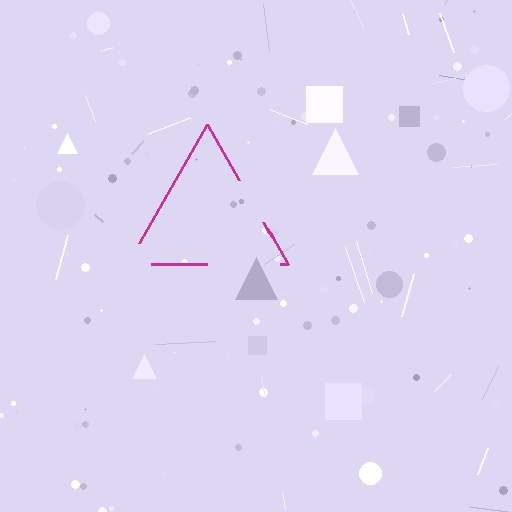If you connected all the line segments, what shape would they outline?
They would outline a triangle.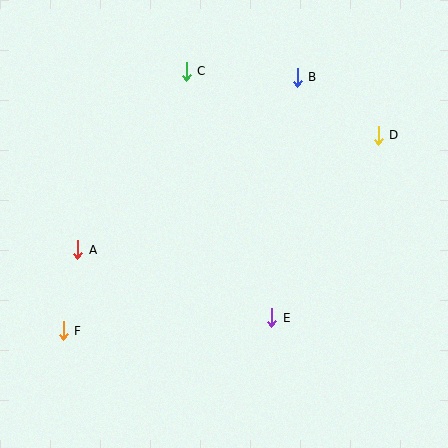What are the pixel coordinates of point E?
Point E is at (272, 318).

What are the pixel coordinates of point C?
Point C is at (186, 71).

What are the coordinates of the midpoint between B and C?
The midpoint between B and C is at (242, 74).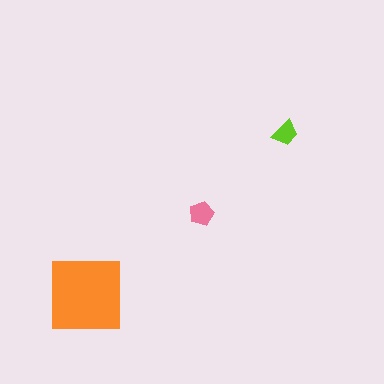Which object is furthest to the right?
The lime trapezoid is rightmost.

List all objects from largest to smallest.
The orange square, the pink pentagon, the lime trapezoid.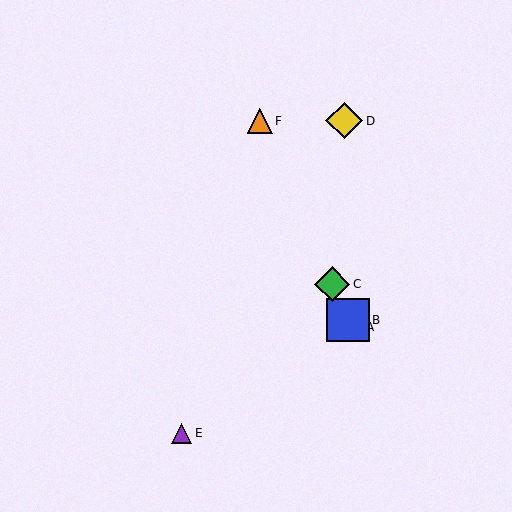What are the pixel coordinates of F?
Object F is at (260, 121).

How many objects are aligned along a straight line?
4 objects (A, B, C, F) are aligned along a straight line.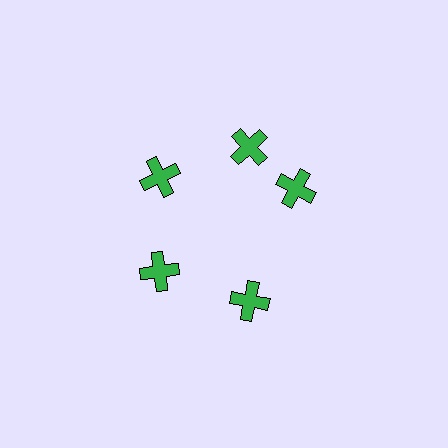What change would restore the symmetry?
The symmetry would be restored by rotating it back into even spacing with its neighbors so that all 5 crosses sit at equal angles and equal distance from the center.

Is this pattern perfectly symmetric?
No. The 5 green crosses are arranged in a ring, but one element near the 3 o'clock position is rotated out of alignment along the ring, breaking the 5-fold rotational symmetry.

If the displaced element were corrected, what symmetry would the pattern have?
It would have 5-fold rotational symmetry — the pattern would map onto itself every 72 degrees.